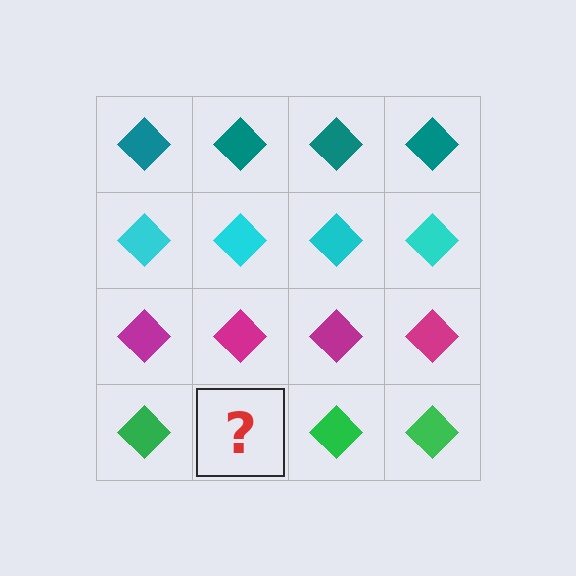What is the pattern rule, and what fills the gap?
The rule is that each row has a consistent color. The gap should be filled with a green diamond.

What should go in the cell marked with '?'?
The missing cell should contain a green diamond.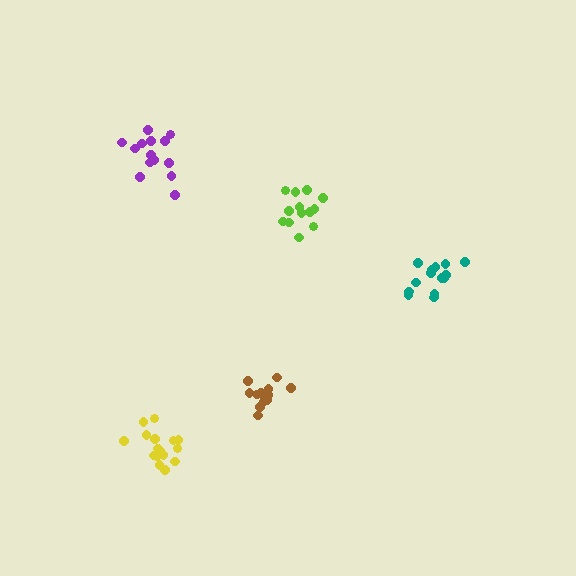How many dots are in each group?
Group 1: 14 dots, Group 2: 14 dots, Group 3: 13 dots, Group 4: 16 dots, Group 5: 14 dots (71 total).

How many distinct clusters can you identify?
There are 5 distinct clusters.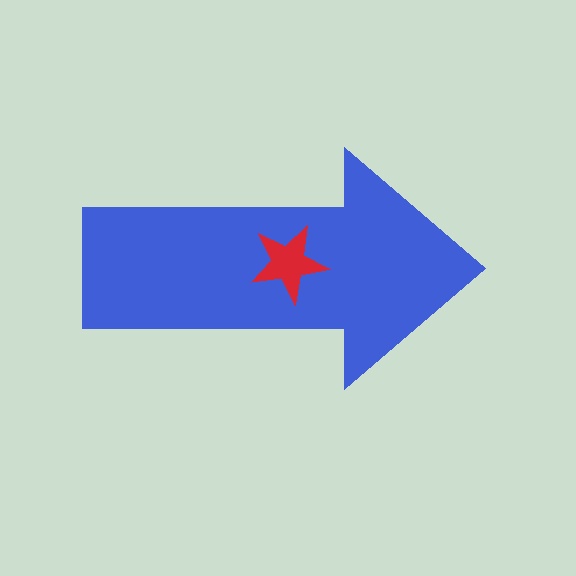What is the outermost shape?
The blue arrow.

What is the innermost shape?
The red star.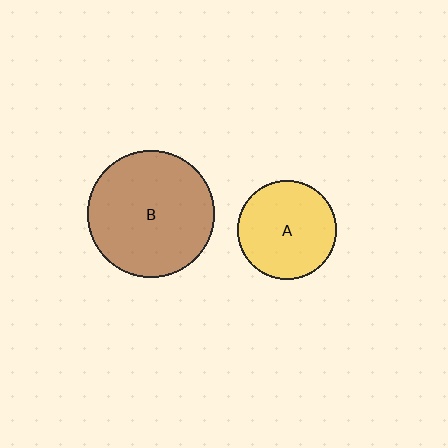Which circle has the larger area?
Circle B (brown).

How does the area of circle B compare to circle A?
Approximately 1.6 times.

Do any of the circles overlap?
No, none of the circles overlap.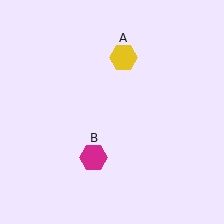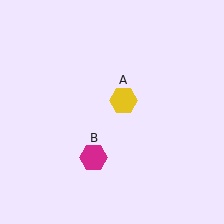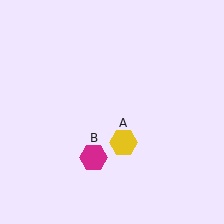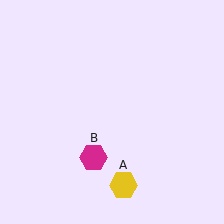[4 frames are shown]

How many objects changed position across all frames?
1 object changed position: yellow hexagon (object A).